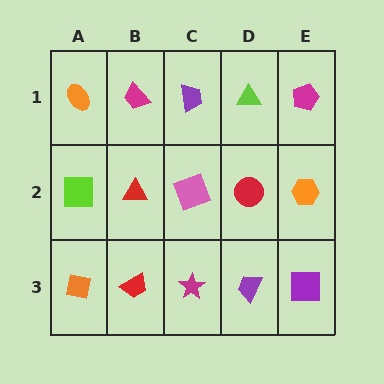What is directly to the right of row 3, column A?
A red trapezoid.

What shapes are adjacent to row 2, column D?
A lime triangle (row 1, column D), a purple trapezoid (row 3, column D), a pink square (row 2, column C), an orange hexagon (row 2, column E).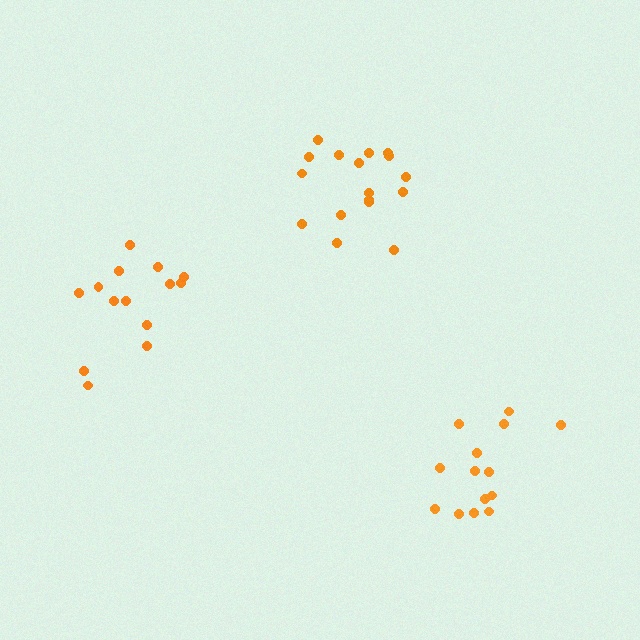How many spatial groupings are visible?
There are 3 spatial groupings.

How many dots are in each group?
Group 1: 17 dots, Group 2: 14 dots, Group 3: 14 dots (45 total).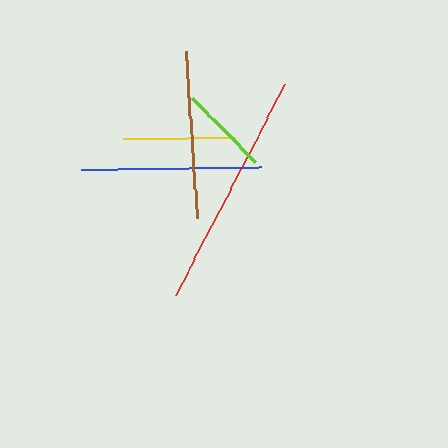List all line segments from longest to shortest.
From longest to shortest: red, blue, brown, yellow, lime.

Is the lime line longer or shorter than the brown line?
The brown line is longer than the lime line.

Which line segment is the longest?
The red line is the longest at approximately 237 pixels.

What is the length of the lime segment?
The lime segment is approximately 89 pixels long.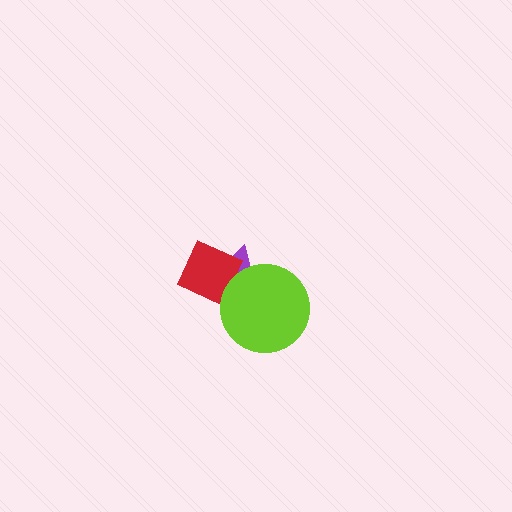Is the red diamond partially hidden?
Yes, it is partially covered by another shape.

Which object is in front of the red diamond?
The lime circle is in front of the red diamond.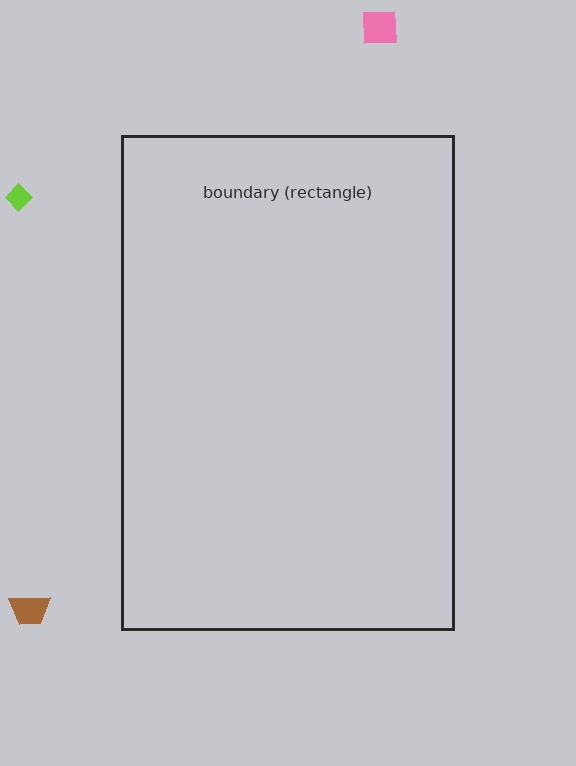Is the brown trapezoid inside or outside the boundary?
Outside.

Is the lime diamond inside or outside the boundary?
Outside.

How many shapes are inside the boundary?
0 inside, 3 outside.